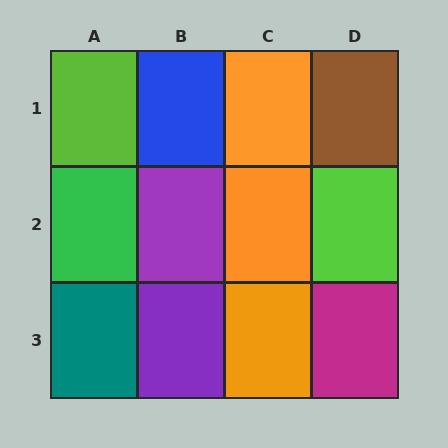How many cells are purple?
2 cells are purple.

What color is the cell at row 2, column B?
Purple.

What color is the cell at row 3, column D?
Magenta.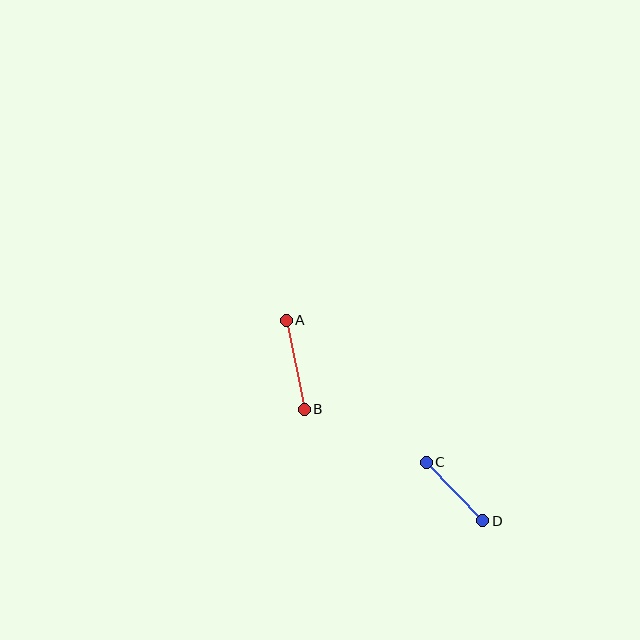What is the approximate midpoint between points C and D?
The midpoint is at approximately (455, 491) pixels.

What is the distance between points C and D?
The distance is approximately 82 pixels.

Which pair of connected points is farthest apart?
Points A and B are farthest apart.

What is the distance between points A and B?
The distance is approximately 91 pixels.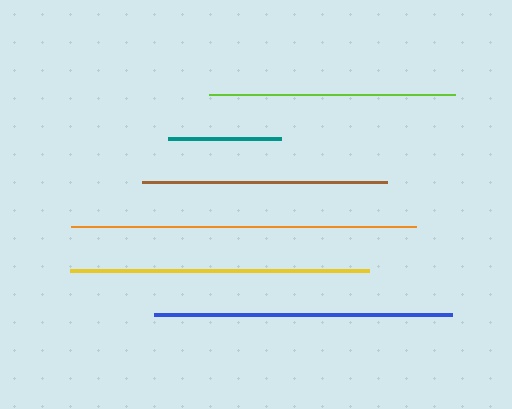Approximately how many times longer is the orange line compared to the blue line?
The orange line is approximately 1.2 times the length of the blue line.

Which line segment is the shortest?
The teal line is the shortest at approximately 113 pixels.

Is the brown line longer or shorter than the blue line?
The blue line is longer than the brown line.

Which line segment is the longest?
The orange line is the longest at approximately 345 pixels.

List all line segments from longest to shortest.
From longest to shortest: orange, yellow, blue, lime, brown, teal.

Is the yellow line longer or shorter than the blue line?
The yellow line is longer than the blue line.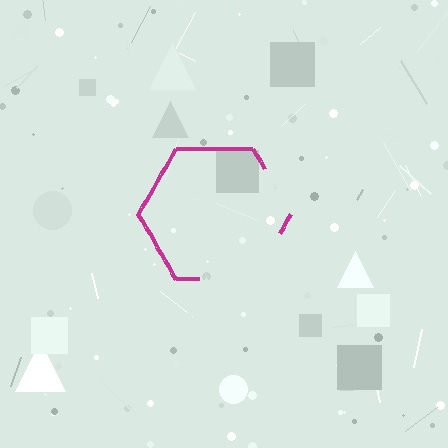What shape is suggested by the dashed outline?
The dashed outline suggests a hexagon.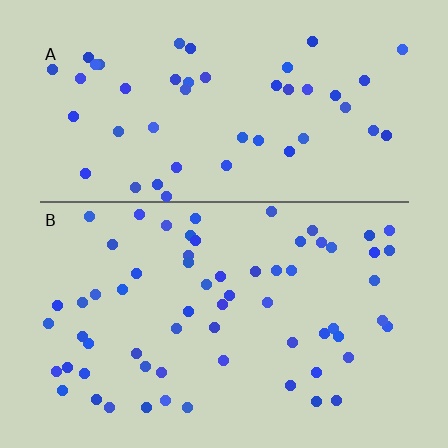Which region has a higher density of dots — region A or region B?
B (the bottom).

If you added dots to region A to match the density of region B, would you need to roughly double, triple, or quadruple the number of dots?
Approximately double.